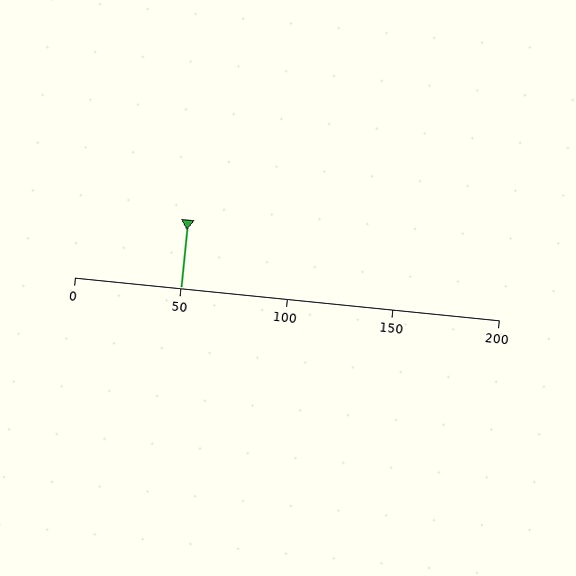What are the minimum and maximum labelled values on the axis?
The axis runs from 0 to 200.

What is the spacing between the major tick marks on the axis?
The major ticks are spaced 50 apart.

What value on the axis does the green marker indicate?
The marker indicates approximately 50.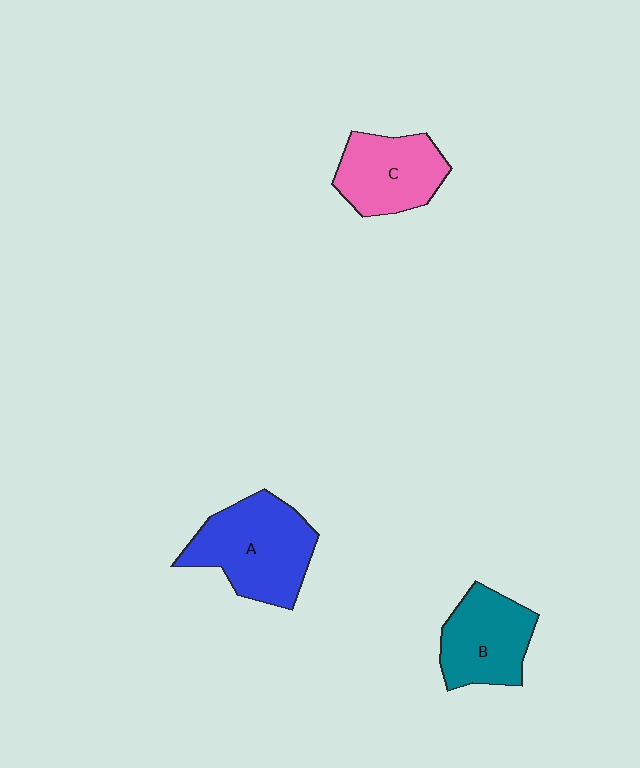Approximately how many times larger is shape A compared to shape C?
Approximately 1.3 times.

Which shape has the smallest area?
Shape C (pink).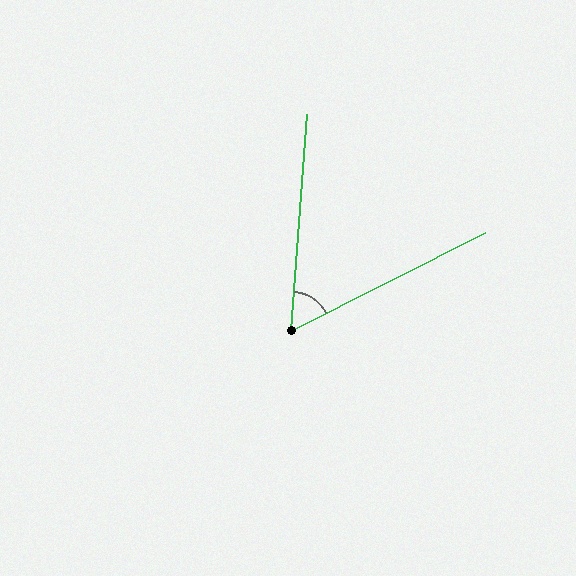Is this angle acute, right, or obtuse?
It is acute.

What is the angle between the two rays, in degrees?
Approximately 59 degrees.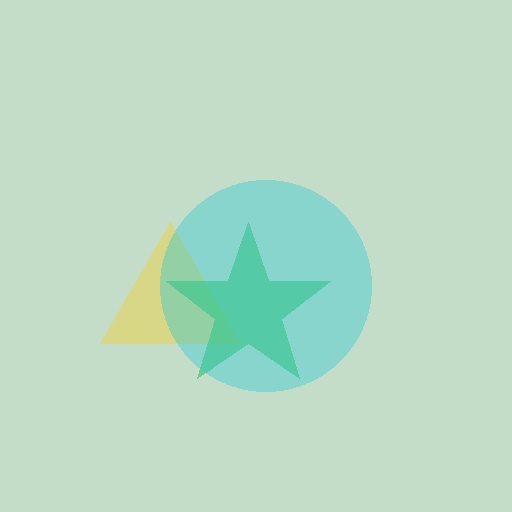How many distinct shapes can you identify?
There are 3 distinct shapes: a yellow triangle, a green star, a cyan circle.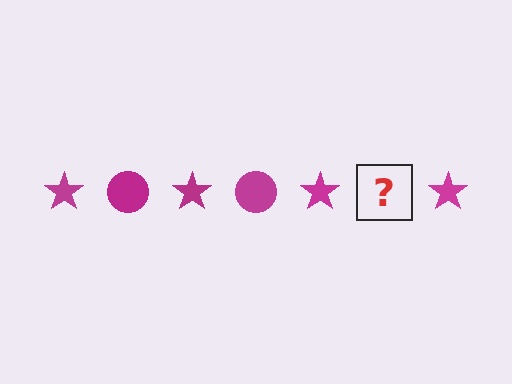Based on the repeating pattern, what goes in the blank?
The blank should be a magenta circle.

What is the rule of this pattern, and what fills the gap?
The rule is that the pattern cycles through star, circle shapes in magenta. The gap should be filled with a magenta circle.